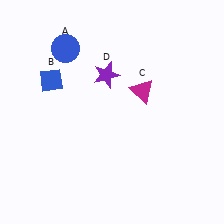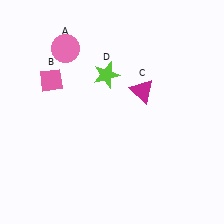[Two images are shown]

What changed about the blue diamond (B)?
In Image 1, B is blue. In Image 2, it changed to pink.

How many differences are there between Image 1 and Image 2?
There are 3 differences between the two images.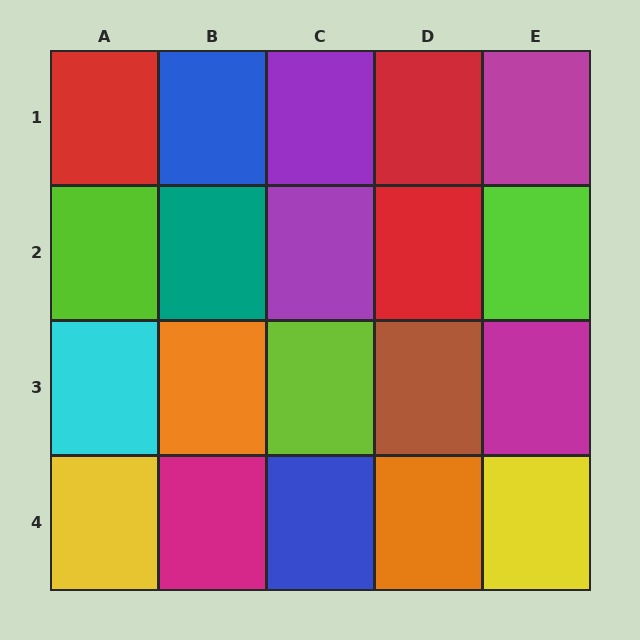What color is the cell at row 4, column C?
Blue.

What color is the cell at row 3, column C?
Lime.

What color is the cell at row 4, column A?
Yellow.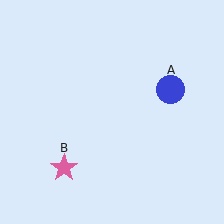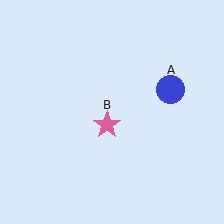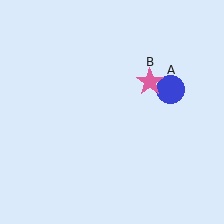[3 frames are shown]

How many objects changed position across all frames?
1 object changed position: pink star (object B).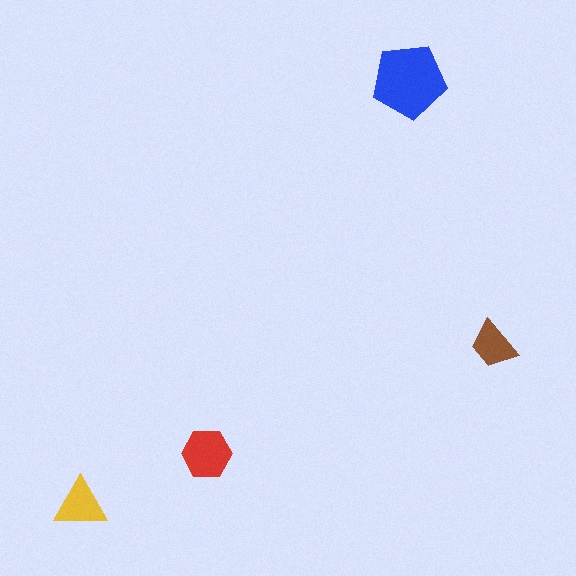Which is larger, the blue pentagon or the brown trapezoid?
The blue pentagon.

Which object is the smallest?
The brown trapezoid.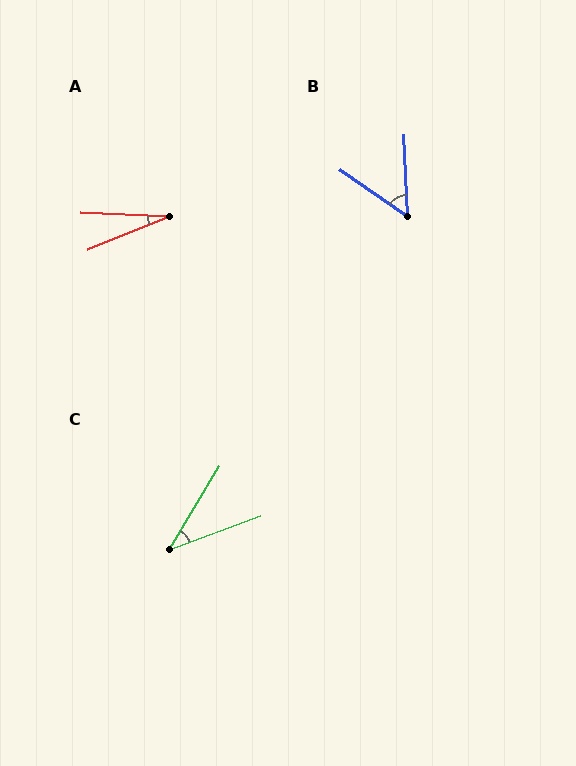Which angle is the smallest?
A, at approximately 25 degrees.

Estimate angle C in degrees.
Approximately 39 degrees.